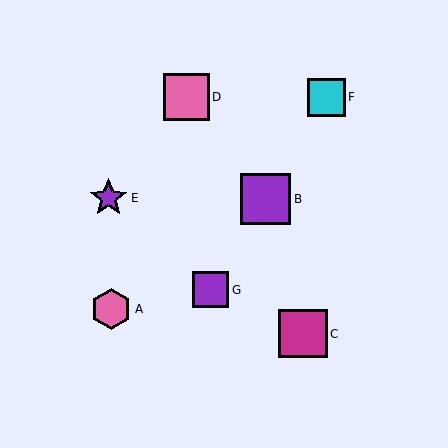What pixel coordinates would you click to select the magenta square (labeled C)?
Click at (303, 334) to select the magenta square C.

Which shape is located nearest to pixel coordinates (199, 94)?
The pink square (labeled D) at (186, 97) is nearest to that location.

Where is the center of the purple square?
The center of the purple square is at (211, 290).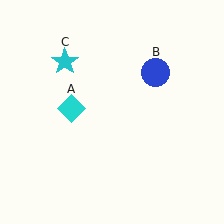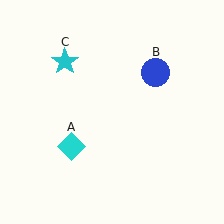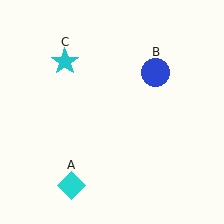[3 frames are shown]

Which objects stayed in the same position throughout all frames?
Blue circle (object B) and cyan star (object C) remained stationary.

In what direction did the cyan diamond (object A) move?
The cyan diamond (object A) moved down.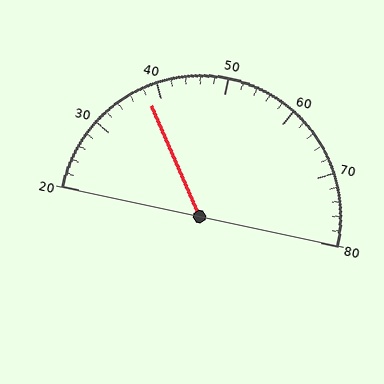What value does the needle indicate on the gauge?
The needle indicates approximately 38.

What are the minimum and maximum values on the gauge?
The gauge ranges from 20 to 80.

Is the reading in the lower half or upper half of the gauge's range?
The reading is in the lower half of the range (20 to 80).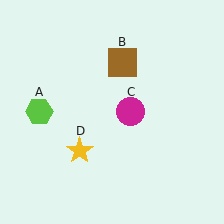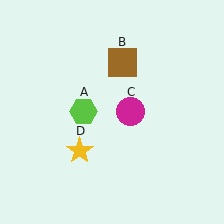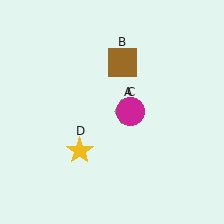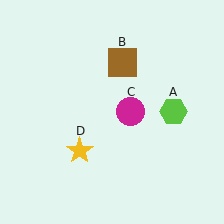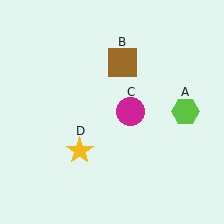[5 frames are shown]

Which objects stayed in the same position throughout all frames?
Brown square (object B) and magenta circle (object C) and yellow star (object D) remained stationary.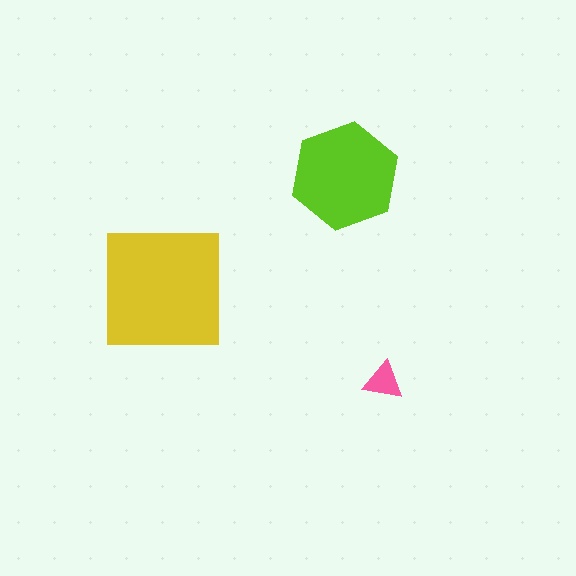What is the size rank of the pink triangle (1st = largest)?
3rd.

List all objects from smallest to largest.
The pink triangle, the lime hexagon, the yellow square.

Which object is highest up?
The lime hexagon is topmost.